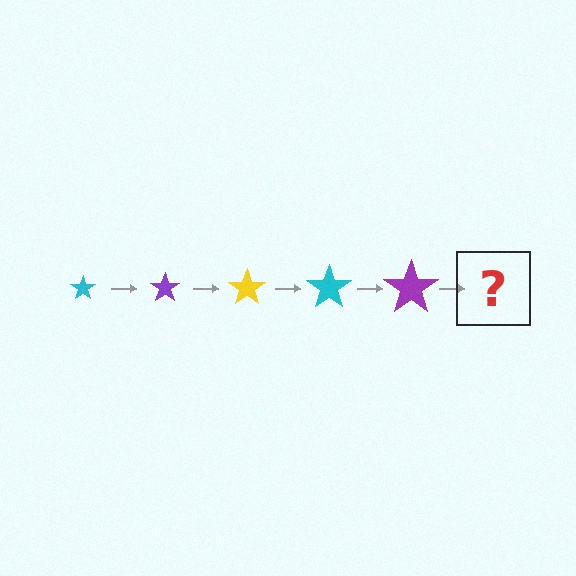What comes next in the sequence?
The next element should be a yellow star, larger than the previous one.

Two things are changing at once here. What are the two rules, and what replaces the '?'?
The two rules are that the star grows larger each step and the color cycles through cyan, purple, and yellow. The '?' should be a yellow star, larger than the previous one.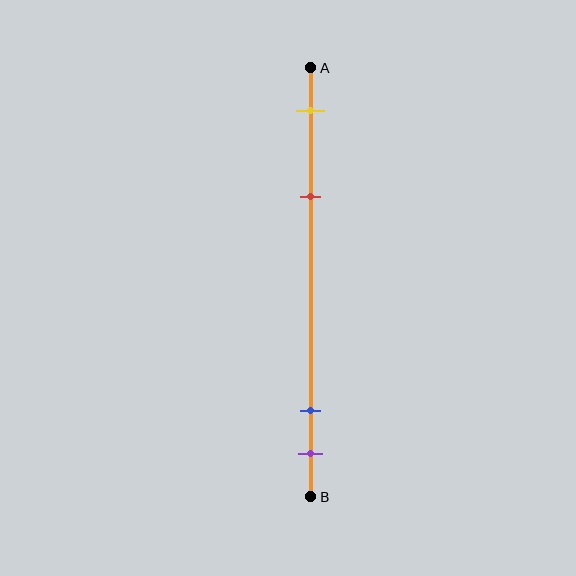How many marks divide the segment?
There are 4 marks dividing the segment.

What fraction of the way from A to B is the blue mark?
The blue mark is approximately 80% (0.8) of the way from A to B.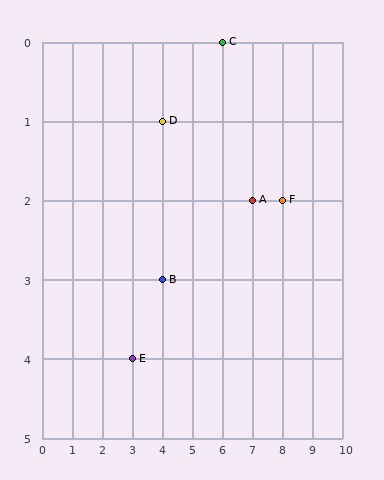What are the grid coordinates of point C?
Point C is at grid coordinates (6, 0).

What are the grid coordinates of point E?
Point E is at grid coordinates (3, 4).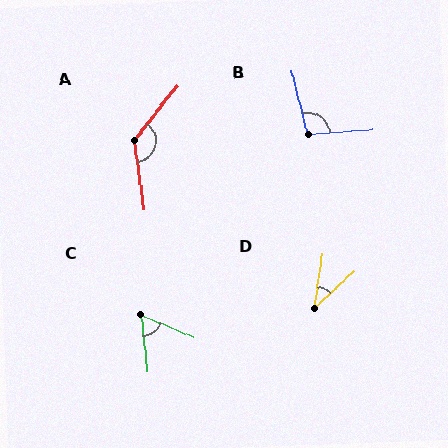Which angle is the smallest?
D, at approximately 38 degrees.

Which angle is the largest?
A, at approximately 134 degrees.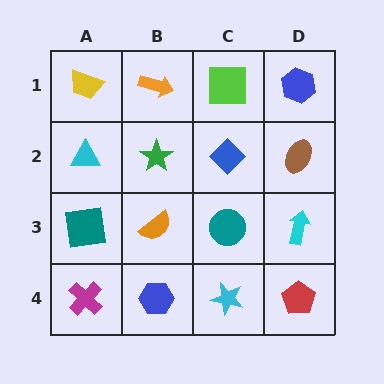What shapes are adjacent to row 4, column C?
A teal circle (row 3, column C), a blue hexagon (row 4, column B), a red pentagon (row 4, column D).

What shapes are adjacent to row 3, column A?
A cyan triangle (row 2, column A), a magenta cross (row 4, column A), an orange semicircle (row 3, column B).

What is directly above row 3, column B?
A green star.